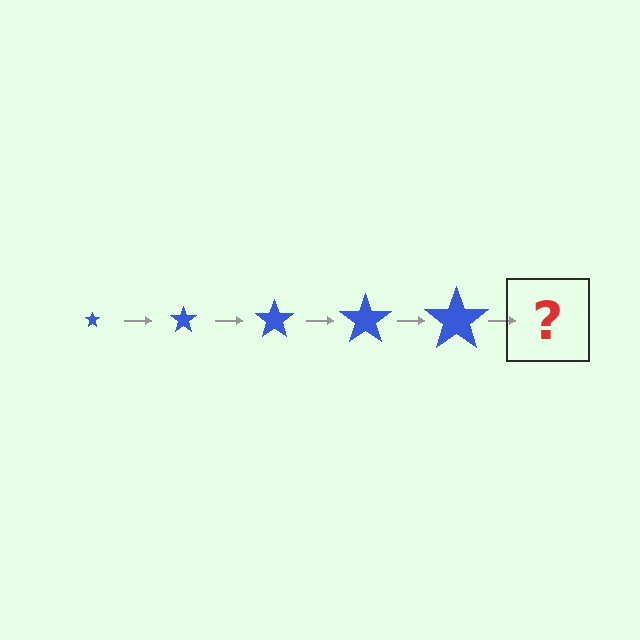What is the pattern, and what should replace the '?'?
The pattern is that the star gets progressively larger each step. The '?' should be a blue star, larger than the previous one.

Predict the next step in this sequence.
The next step is a blue star, larger than the previous one.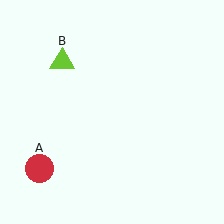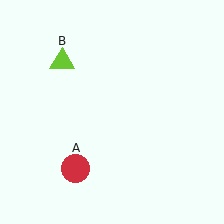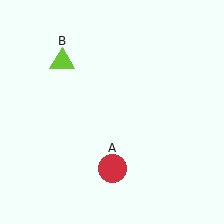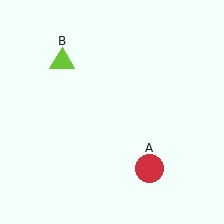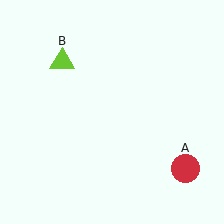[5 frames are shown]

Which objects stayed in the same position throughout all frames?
Lime triangle (object B) remained stationary.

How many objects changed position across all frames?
1 object changed position: red circle (object A).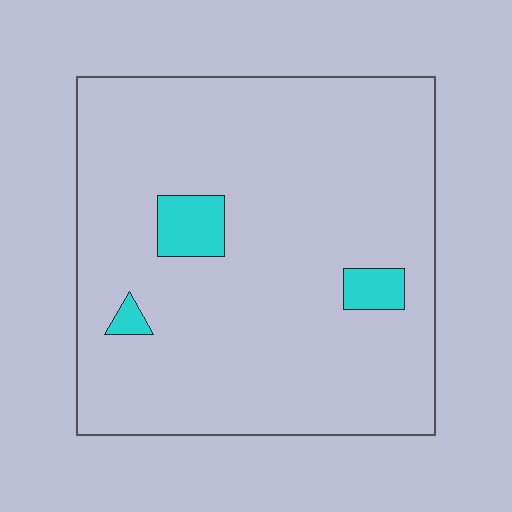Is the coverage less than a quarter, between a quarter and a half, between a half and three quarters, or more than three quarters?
Less than a quarter.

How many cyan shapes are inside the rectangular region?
3.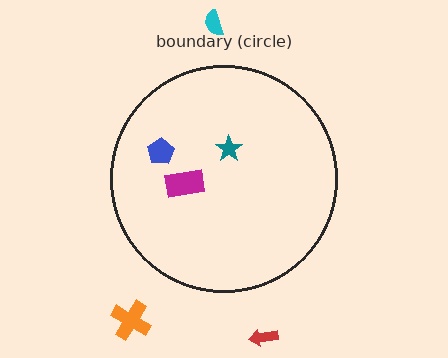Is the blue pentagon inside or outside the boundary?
Inside.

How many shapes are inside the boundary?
3 inside, 3 outside.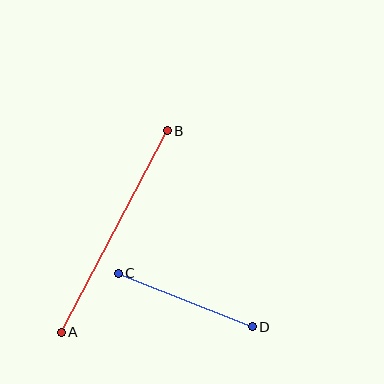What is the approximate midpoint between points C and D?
The midpoint is at approximately (185, 300) pixels.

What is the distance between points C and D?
The distance is approximately 144 pixels.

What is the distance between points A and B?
The distance is approximately 228 pixels.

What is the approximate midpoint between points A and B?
The midpoint is at approximately (114, 231) pixels.